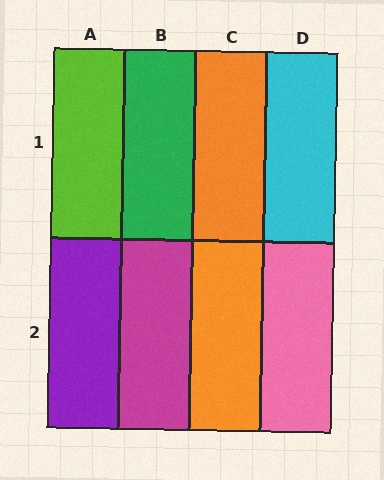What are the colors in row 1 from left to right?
Lime, green, orange, cyan.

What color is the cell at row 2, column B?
Magenta.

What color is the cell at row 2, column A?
Purple.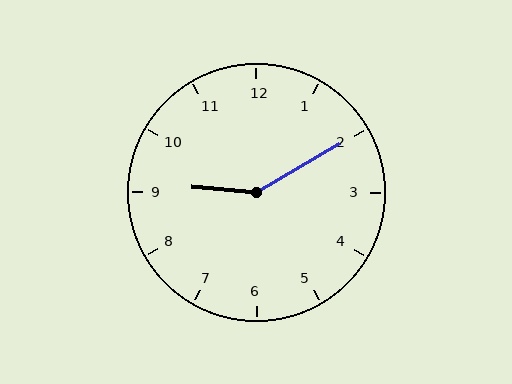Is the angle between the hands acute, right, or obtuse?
It is obtuse.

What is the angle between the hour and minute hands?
Approximately 145 degrees.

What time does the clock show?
9:10.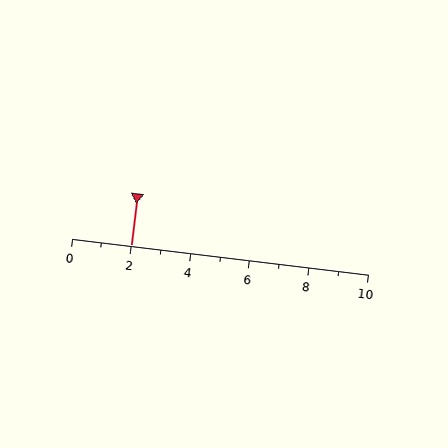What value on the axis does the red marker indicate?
The marker indicates approximately 2.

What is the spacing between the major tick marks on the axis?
The major ticks are spaced 2 apart.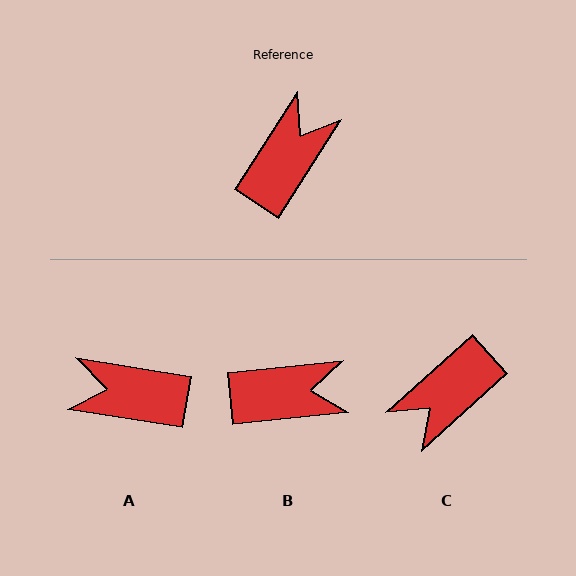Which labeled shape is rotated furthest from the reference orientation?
C, about 165 degrees away.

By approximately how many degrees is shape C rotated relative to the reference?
Approximately 165 degrees counter-clockwise.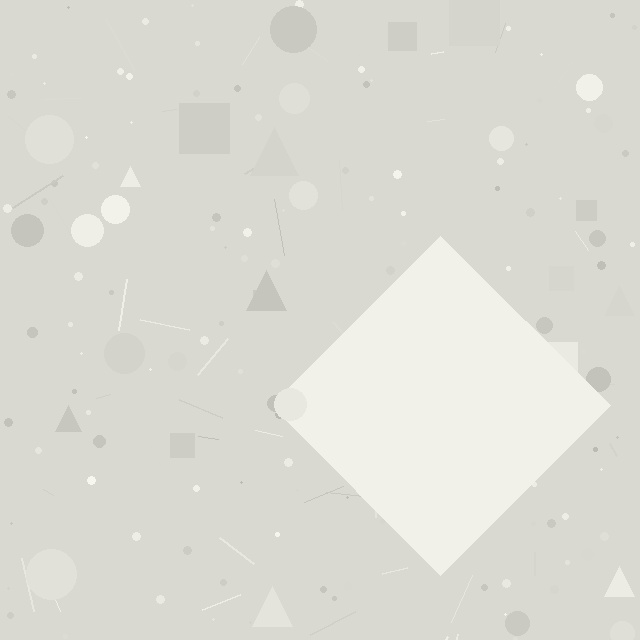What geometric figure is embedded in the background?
A diamond is embedded in the background.